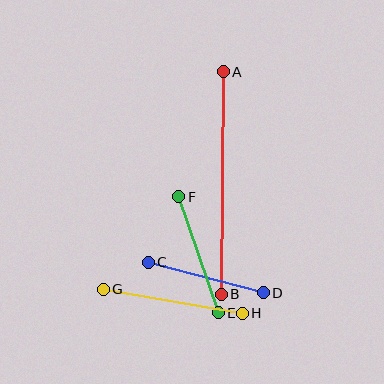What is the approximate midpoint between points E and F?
The midpoint is at approximately (199, 255) pixels.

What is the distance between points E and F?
The distance is approximately 123 pixels.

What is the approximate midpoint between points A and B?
The midpoint is at approximately (222, 183) pixels.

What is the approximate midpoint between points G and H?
The midpoint is at approximately (173, 301) pixels.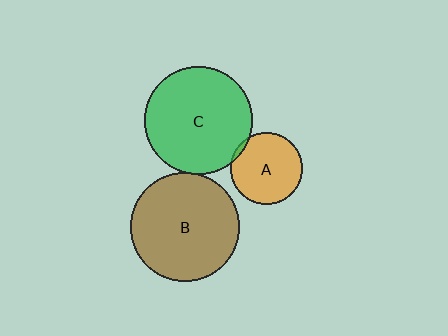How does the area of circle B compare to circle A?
Approximately 2.3 times.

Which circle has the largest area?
Circle B (brown).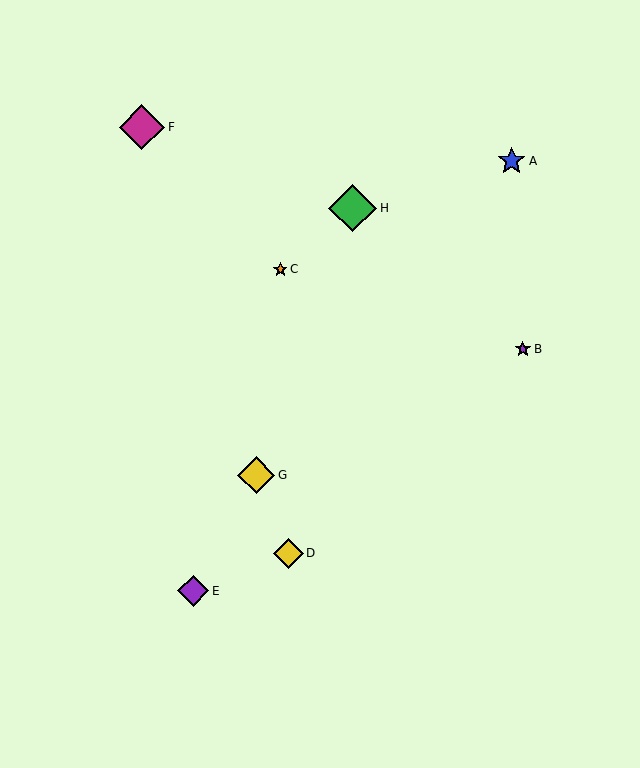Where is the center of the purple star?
The center of the purple star is at (523, 349).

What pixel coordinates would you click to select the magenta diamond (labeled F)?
Click at (142, 127) to select the magenta diamond F.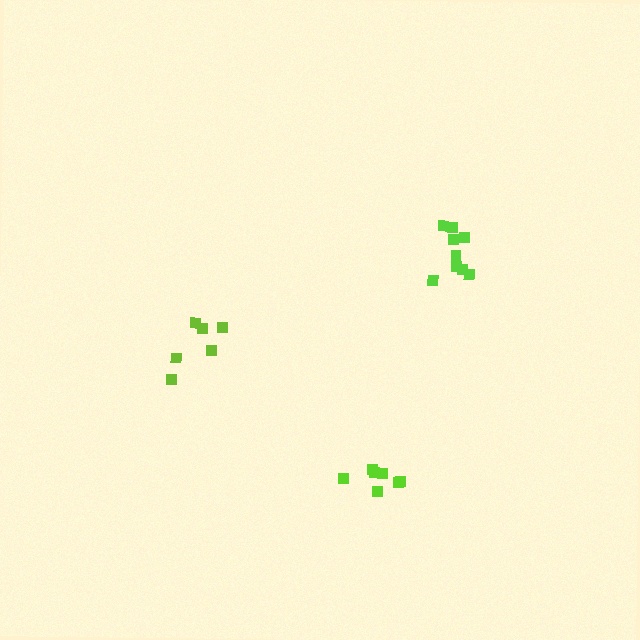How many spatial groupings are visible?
There are 3 spatial groupings.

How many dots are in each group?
Group 1: 6 dots, Group 2: 9 dots, Group 3: 7 dots (22 total).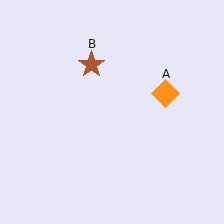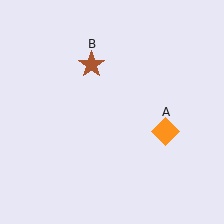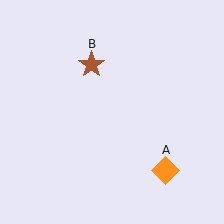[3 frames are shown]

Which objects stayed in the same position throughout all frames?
Brown star (object B) remained stationary.